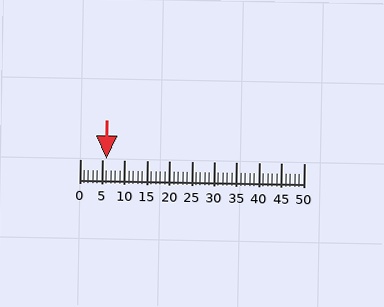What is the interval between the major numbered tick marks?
The major tick marks are spaced 5 units apart.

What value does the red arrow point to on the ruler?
The red arrow points to approximately 6.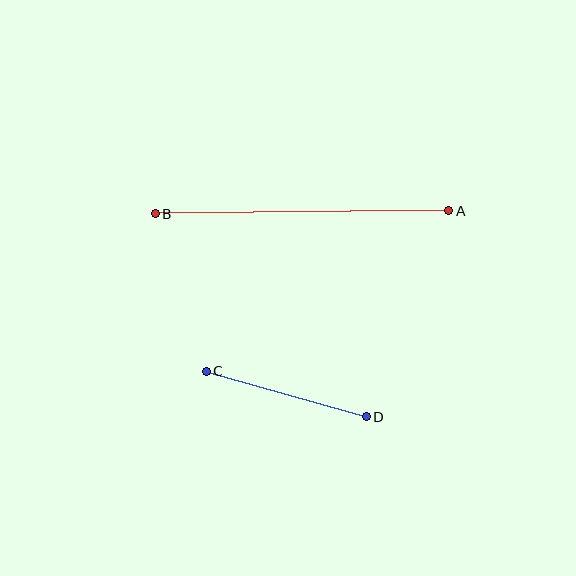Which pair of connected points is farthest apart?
Points A and B are farthest apart.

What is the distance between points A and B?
The distance is approximately 294 pixels.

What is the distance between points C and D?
The distance is approximately 167 pixels.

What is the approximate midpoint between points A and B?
The midpoint is at approximately (302, 212) pixels.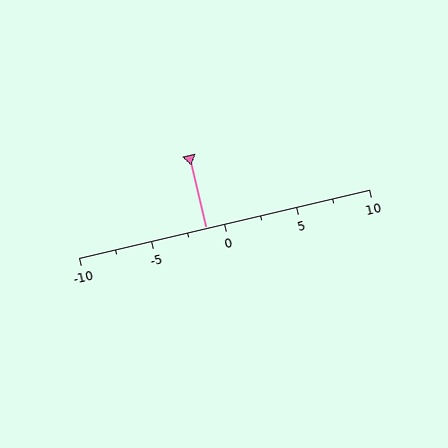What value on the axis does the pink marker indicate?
The marker indicates approximately -1.2.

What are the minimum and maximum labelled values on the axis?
The axis runs from -10 to 10.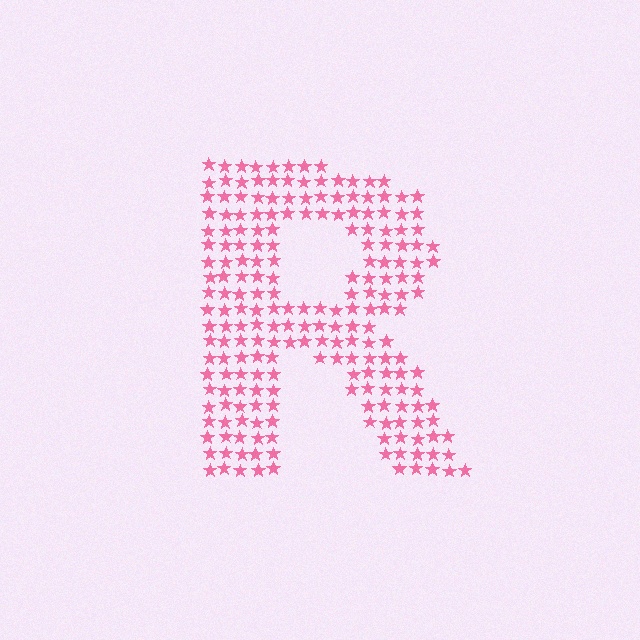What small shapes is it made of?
It is made of small stars.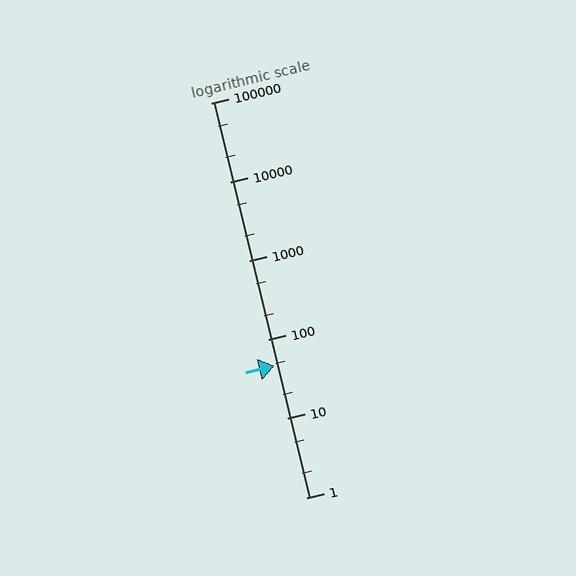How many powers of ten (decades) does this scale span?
The scale spans 5 decades, from 1 to 100000.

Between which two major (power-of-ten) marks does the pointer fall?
The pointer is between 10 and 100.